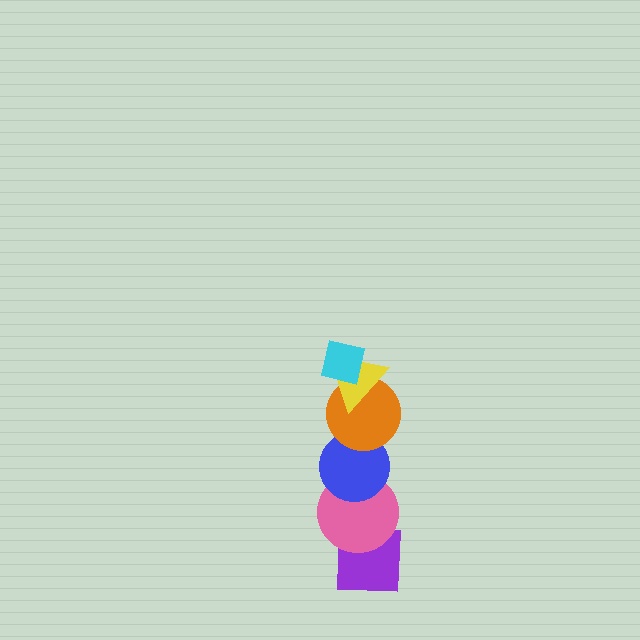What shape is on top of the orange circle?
The yellow triangle is on top of the orange circle.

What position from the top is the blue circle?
The blue circle is 4th from the top.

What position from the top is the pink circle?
The pink circle is 5th from the top.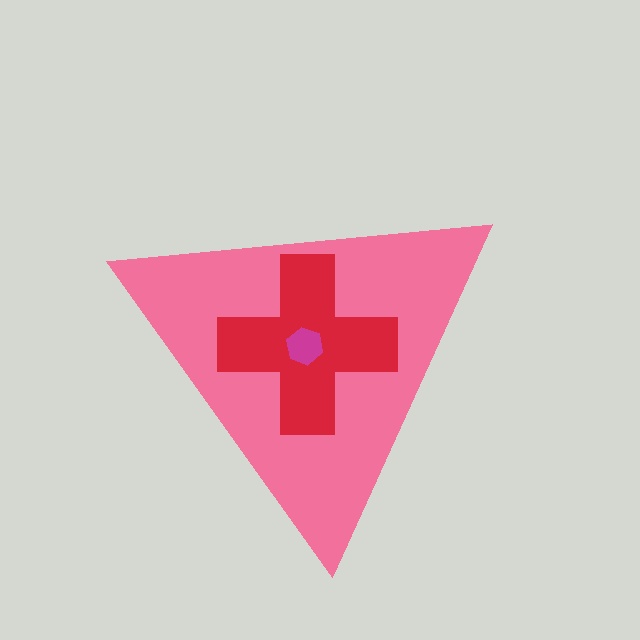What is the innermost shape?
The magenta hexagon.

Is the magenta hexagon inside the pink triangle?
Yes.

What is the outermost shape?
The pink triangle.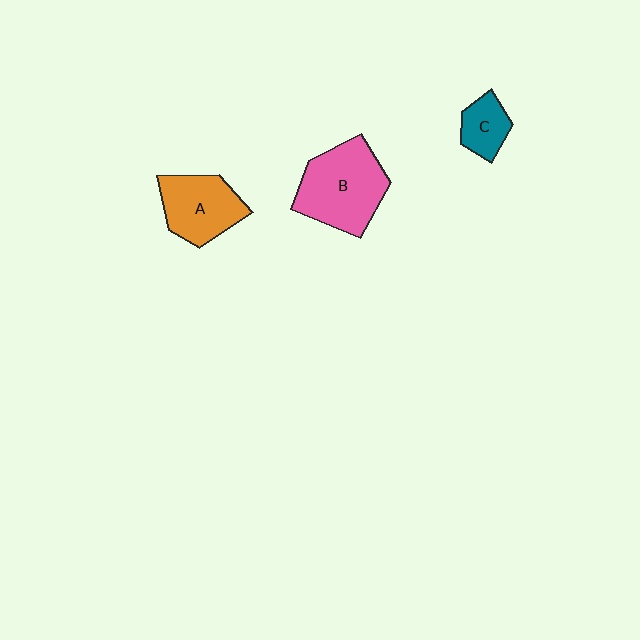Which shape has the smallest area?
Shape C (teal).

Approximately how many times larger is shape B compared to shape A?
Approximately 1.4 times.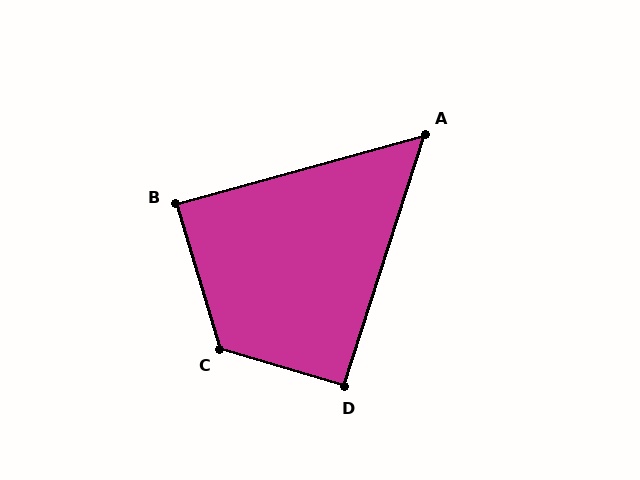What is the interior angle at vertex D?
Approximately 91 degrees (approximately right).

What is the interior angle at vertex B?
Approximately 89 degrees (approximately right).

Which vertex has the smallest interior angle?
A, at approximately 57 degrees.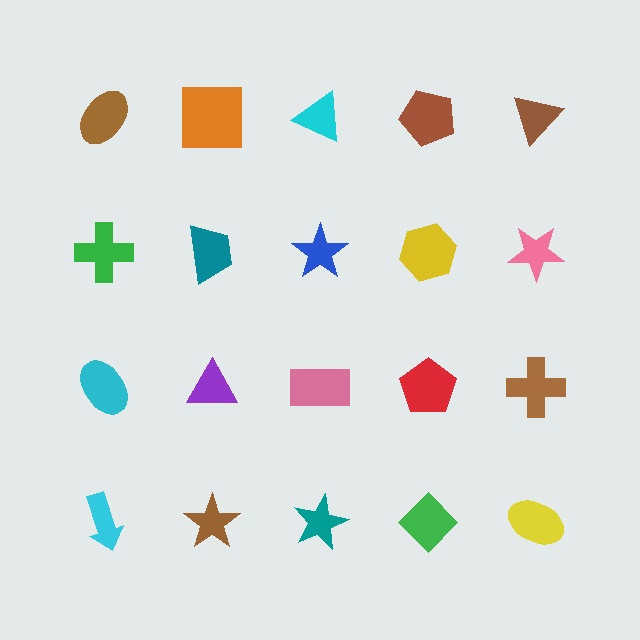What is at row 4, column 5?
A yellow ellipse.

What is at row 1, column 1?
A brown ellipse.